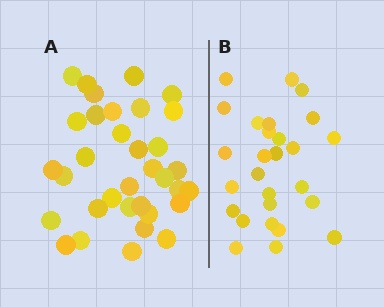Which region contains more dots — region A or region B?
Region A (the left region) has more dots.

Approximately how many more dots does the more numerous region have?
Region A has roughly 8 or so more dots than region B.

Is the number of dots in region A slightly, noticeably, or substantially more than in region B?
Region A has noticeably more, but not dramatically so. The ratio is roughly 1.3 to 1.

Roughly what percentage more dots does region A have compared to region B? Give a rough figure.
About 25% more.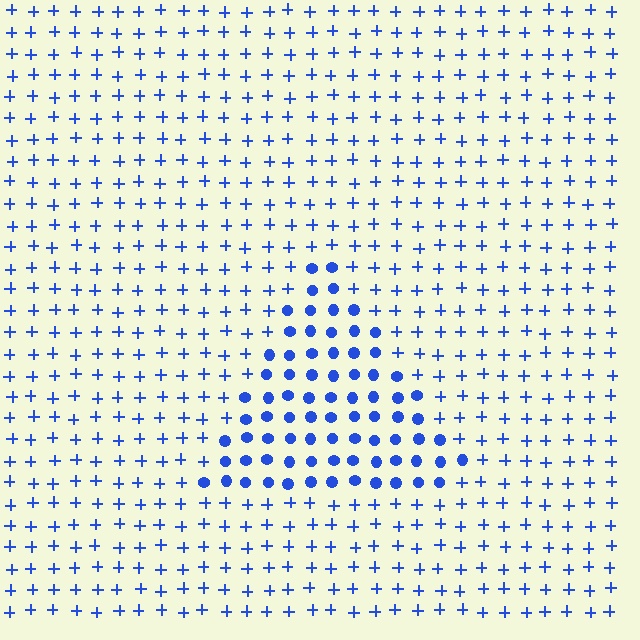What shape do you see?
I see a triangle.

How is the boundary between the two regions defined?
The boundary is defined by a change in element shape: circles inside vs. plus signs outside. All elements share the same color and spacing.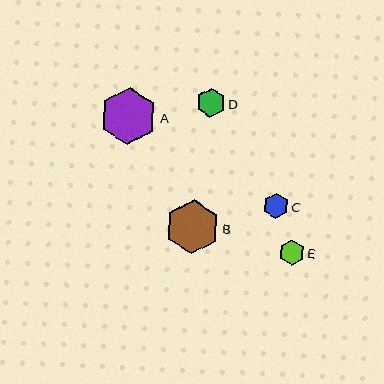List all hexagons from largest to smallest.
From largest to smallest: A, B, D, C, E.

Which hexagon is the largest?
Hexagon A is the largest with a size of approximately 57 pixels.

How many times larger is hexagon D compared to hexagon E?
Hexagon D is approximately 1.2 times the size of hexagon E.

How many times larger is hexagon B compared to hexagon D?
Hexagon B is approximately 1.8 times the size of hexagon D.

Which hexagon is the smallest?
Hexagon E is the smallest with a size of approximately 25 pixels.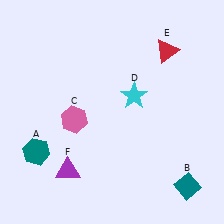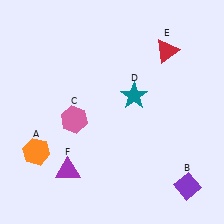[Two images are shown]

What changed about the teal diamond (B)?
In Image 1, B is teal. In Image 2, it changed to purple.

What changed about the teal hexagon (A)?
In Image 1, A is teal. In Image 2, it changed to orange.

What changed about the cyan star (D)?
In Image 1, D is cyan. In Image 2, it changed to teal.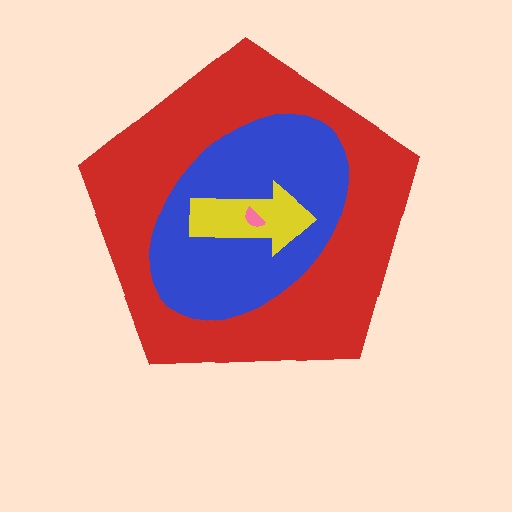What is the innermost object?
The pink semicircle.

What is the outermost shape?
The red pentagon.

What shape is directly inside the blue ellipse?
The yellow arrow.